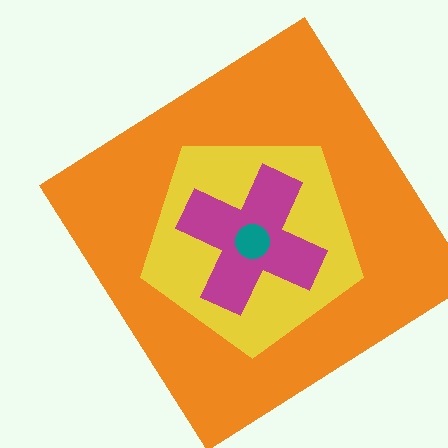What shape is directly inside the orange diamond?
The yellow pentagon.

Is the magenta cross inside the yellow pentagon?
Yes.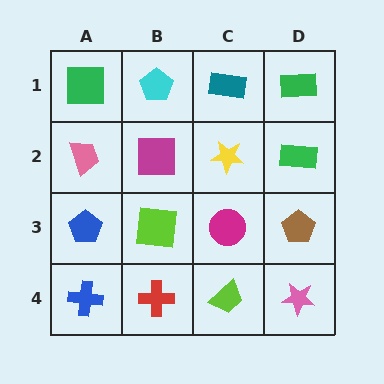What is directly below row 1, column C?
A yellow star.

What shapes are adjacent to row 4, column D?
A brown pentagon (row 3, column D), a lime trapezoid (row 4, column C).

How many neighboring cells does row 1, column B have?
3.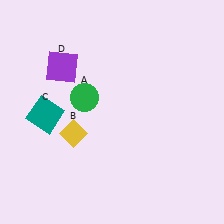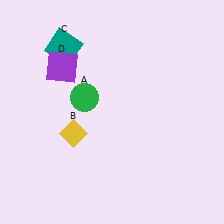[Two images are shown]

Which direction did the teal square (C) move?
The teal square (C) moved up.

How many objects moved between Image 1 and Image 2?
1 object moved between the two images.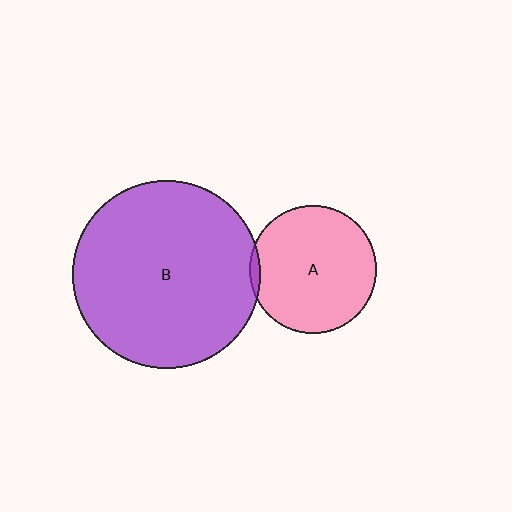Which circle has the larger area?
Circle B (purple).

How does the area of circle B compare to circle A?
Approximately 2.2 times.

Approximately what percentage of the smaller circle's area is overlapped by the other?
Approximately 5%.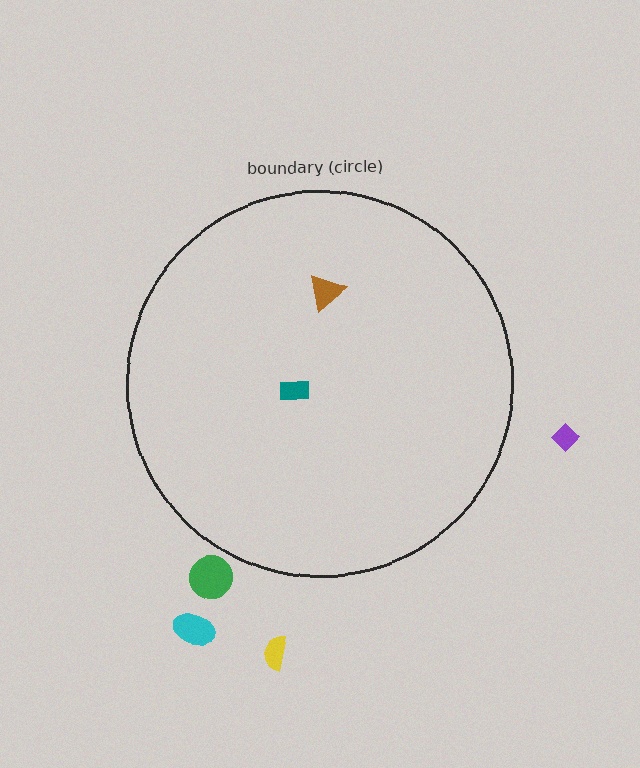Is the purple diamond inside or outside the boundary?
Outside.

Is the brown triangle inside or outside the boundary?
Inside.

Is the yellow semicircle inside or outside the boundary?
Outside.